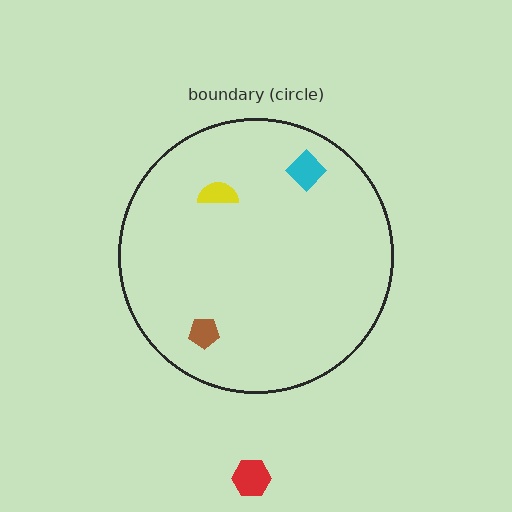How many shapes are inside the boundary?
3 inside, 1 outside.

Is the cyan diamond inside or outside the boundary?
Inside.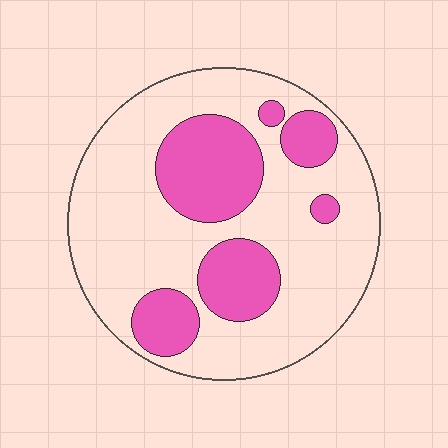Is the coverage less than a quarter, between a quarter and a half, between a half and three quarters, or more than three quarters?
Between a quarter and a half.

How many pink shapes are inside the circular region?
6.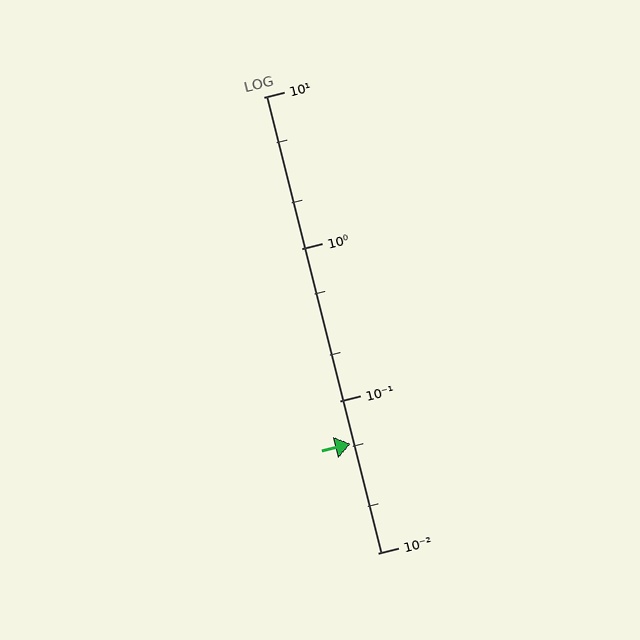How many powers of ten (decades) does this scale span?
The scale spans 3 decades, from 0.01 to 10.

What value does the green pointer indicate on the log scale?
The pointer indicates approximately 0.052.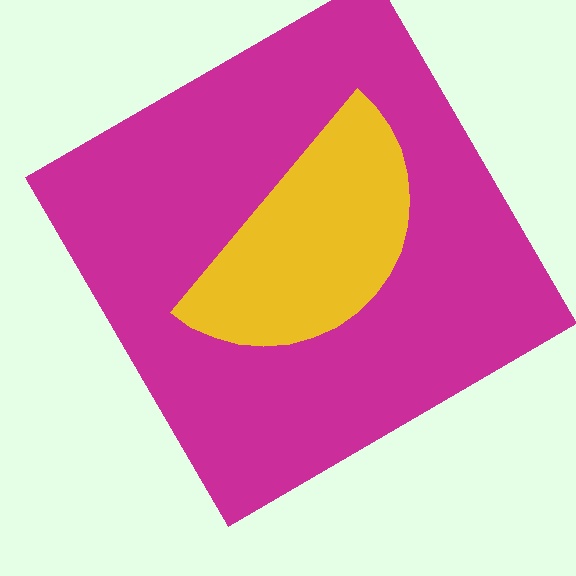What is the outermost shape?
The magenta diamond.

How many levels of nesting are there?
2.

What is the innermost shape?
The yellow semicircle.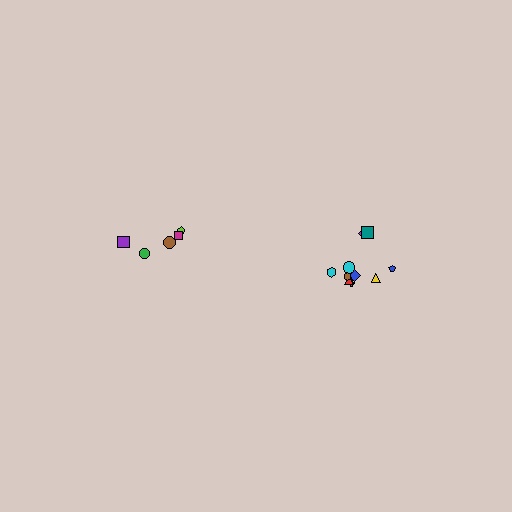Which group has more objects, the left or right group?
The right group.